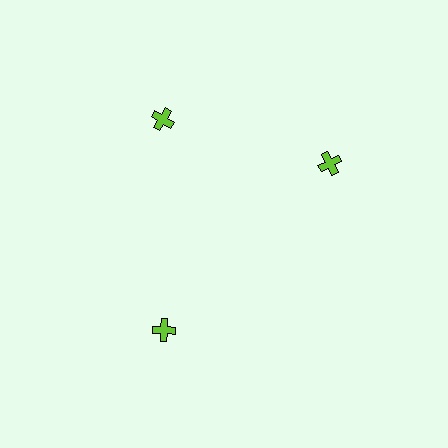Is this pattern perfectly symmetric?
No. The 3 lime crosses are arranged in a ring, but one element near the 3 o'clock position is rotated out of alignment along the ring, breaking the 3-fold rotational symmetry.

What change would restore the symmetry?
The symmetry would be restored by rotating it back into even spacing with its neighbors so that all 3 crosses sit at equal angles and equal distance from the center.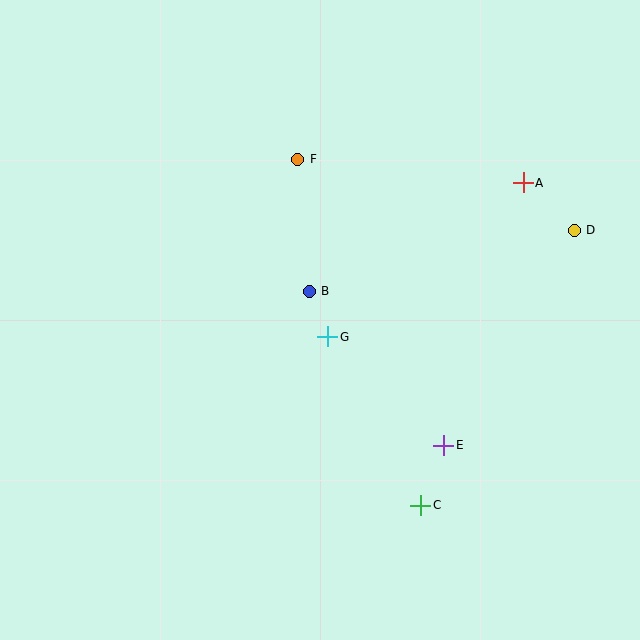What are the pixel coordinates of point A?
Point A is at (523, 183).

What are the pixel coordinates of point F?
Point F is at (298, 159).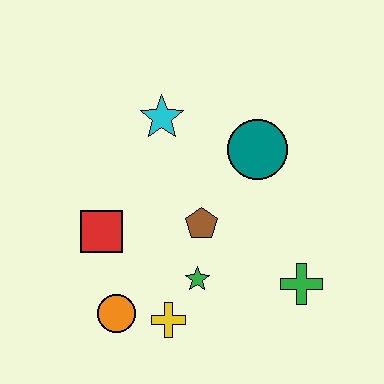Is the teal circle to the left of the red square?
No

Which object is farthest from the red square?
The green cross is farthest from the red square.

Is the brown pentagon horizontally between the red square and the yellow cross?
No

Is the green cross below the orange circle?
No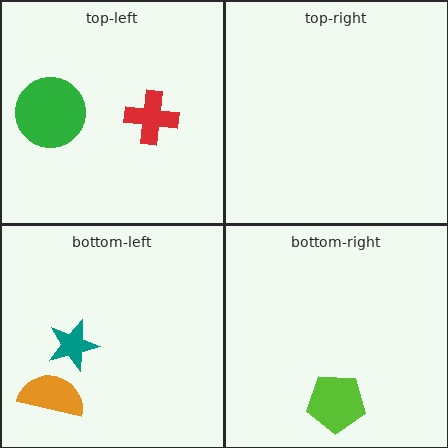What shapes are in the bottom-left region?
The orange semicircle, the teal star.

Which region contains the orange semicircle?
The bottom-left region.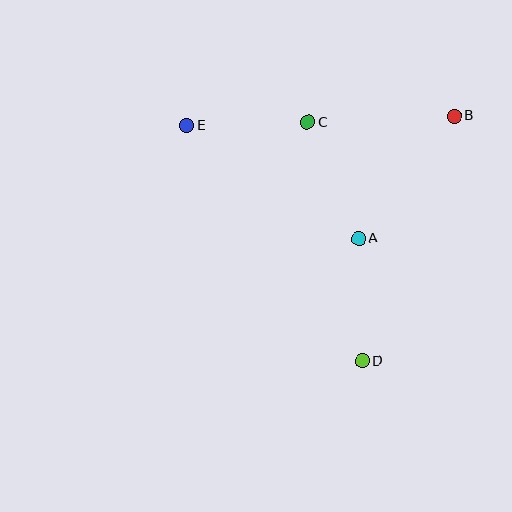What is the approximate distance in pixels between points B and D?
The distance between B and D is approximately 262 pixels.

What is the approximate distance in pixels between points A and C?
The distance between A and C is approximately 127 pixels.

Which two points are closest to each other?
Points C and E are closest to each other.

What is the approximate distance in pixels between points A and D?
The distance between A and D is approximately 122 pixels.